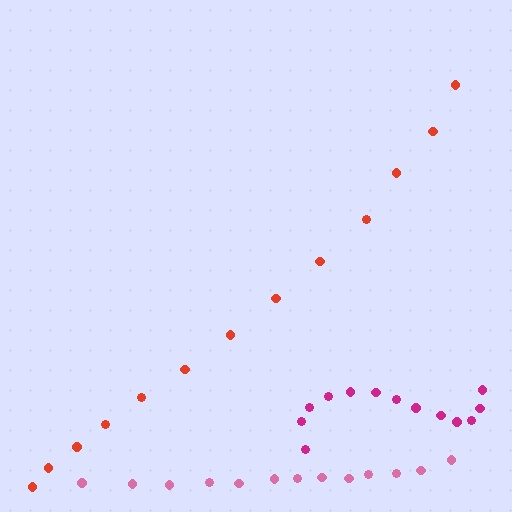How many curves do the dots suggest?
There are 3 distinct paths.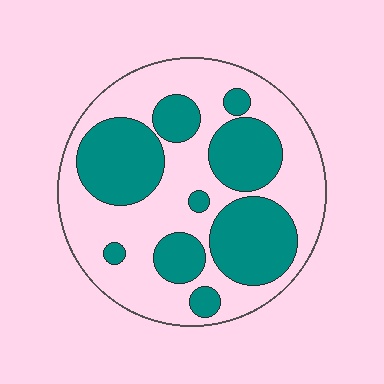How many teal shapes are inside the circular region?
9.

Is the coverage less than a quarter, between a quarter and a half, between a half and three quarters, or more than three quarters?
Between a quarter and a half.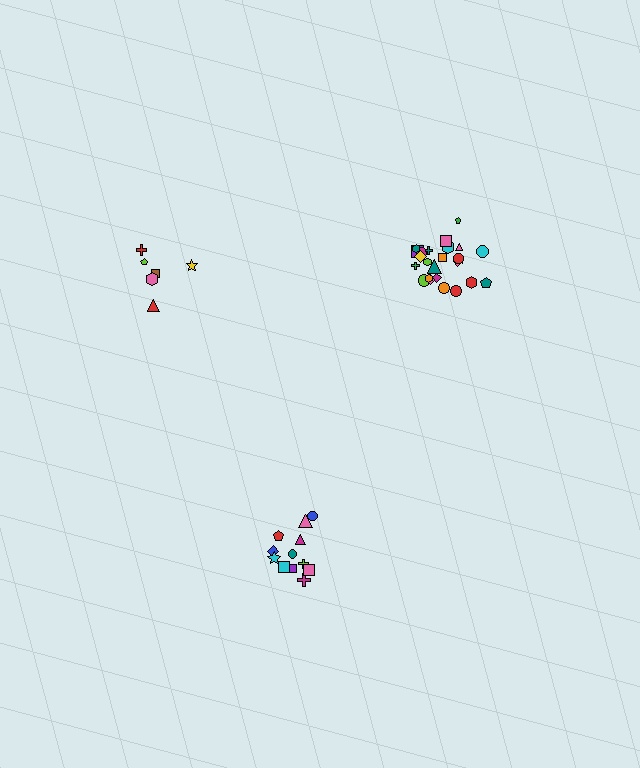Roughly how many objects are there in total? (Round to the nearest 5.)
Roughly 45 objects in total.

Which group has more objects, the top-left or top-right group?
The top-right group.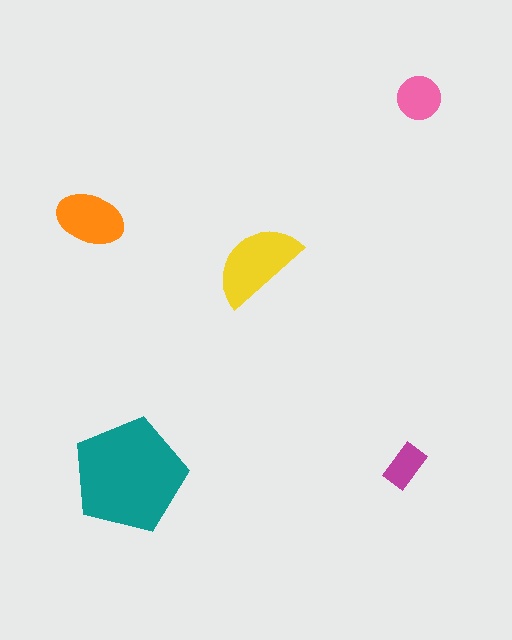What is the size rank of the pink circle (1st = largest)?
4th.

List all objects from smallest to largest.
The magenta rectangle, the pink circle, the orange ellipse, the yellow semicircle, the teal pentagon.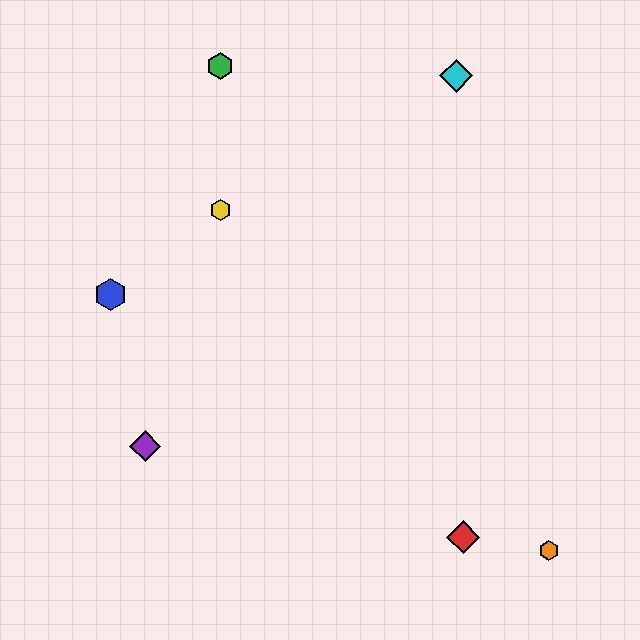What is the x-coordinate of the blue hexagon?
The blue hexagon is at x≈110.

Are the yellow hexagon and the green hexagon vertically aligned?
Yes, both are at x≈220.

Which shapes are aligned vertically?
The green hexagon, the yellow hexagon are aligned vertically.